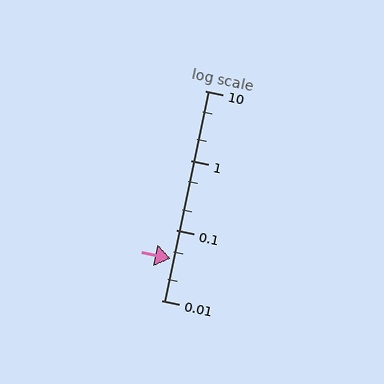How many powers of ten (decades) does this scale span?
The scale spans 3 decades, from 0.01 to 10.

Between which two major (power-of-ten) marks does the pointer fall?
The pointer is between 0.01 and 0.1.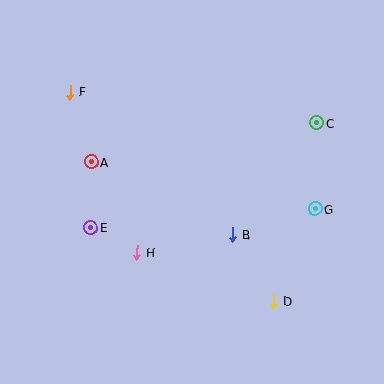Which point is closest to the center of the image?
Point B at (233, 235) is closest to the center.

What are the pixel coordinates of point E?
Point E is at (91, 228).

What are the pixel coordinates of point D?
Point D is at (274, 301).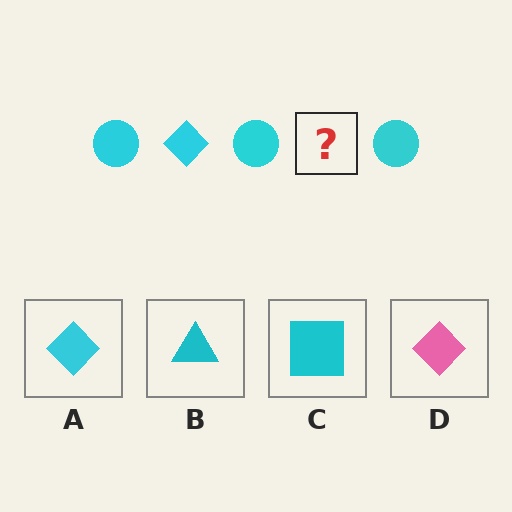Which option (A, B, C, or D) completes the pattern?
A.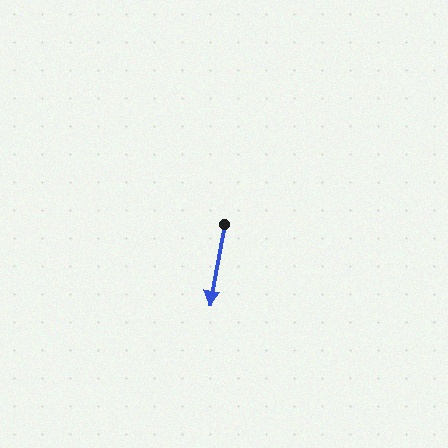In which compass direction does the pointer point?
South.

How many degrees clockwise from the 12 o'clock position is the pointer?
Approximately 190 degrees.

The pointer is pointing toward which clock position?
Roughly 6 o'clock.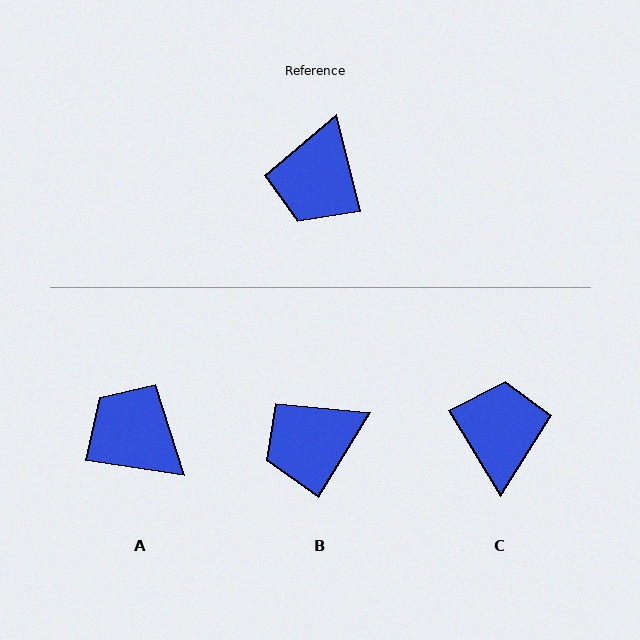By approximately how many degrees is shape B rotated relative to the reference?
Approximately 45 degrees clockwise.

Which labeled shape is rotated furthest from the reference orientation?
C, about 162 degrees away.